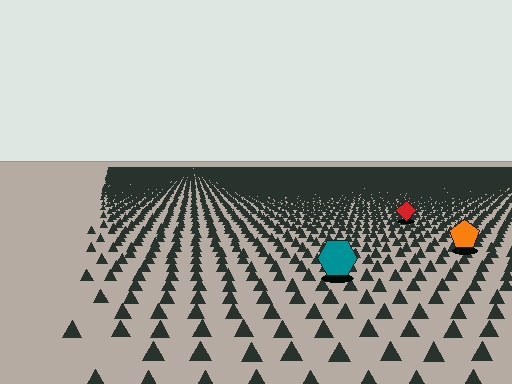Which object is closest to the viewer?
The teal hexagon is closest. The texture marks near it are larger and more spread out.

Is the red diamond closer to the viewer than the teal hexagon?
No. The teal hexagon is closer — you can tell from the texture gradient: the ground texture is coarser near it.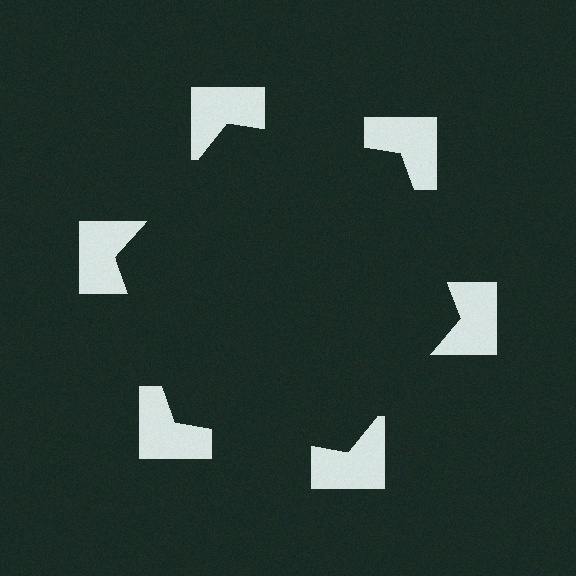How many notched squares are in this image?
There are 6 — one at each vertex of the illusory hexagon.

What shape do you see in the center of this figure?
An illusory hexagon — its edges are inferred from the aligned wedge cuts in the notched squares, not physically drawn.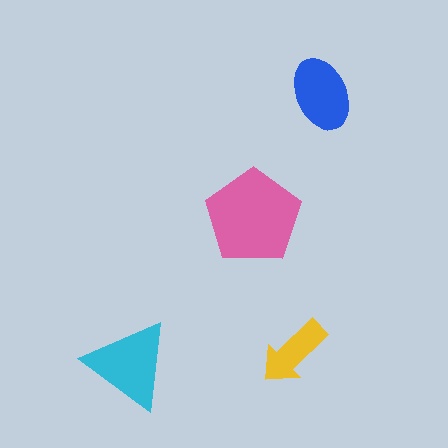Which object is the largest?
The pink pentagon.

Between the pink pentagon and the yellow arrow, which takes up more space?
The pink pentagon.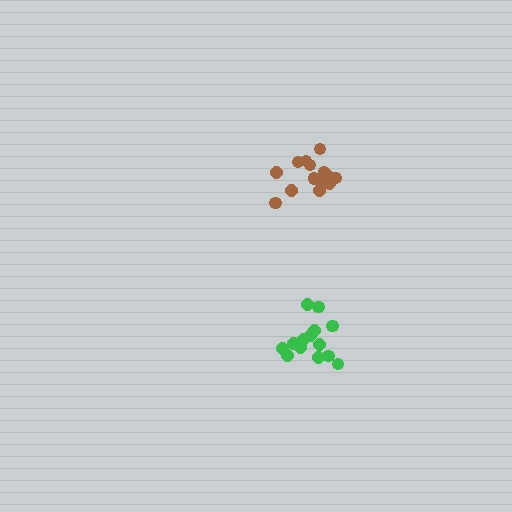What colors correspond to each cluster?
The clusters are colored: brown, green.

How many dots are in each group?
Group 1: 15 dots, Group 2: 14 dots (29 total).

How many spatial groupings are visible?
There are 2 spatial groupings.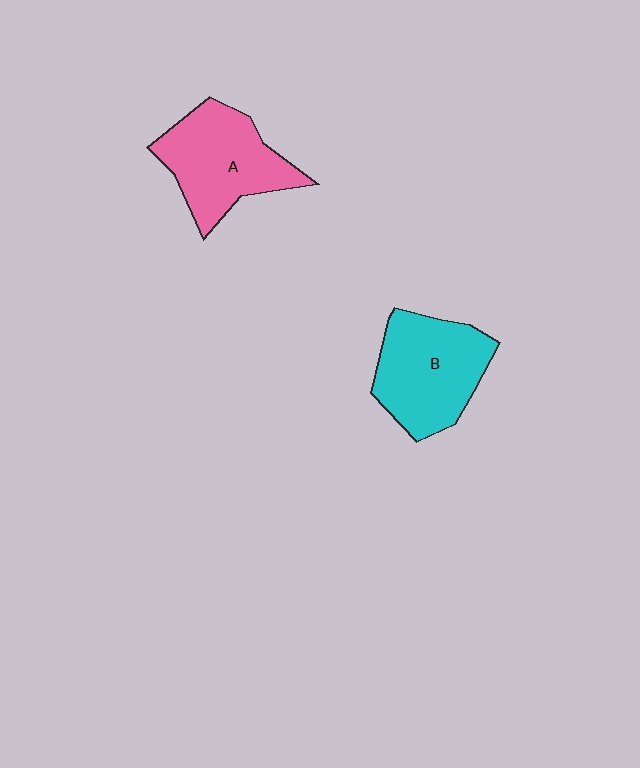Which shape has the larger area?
Shape B (cyan).